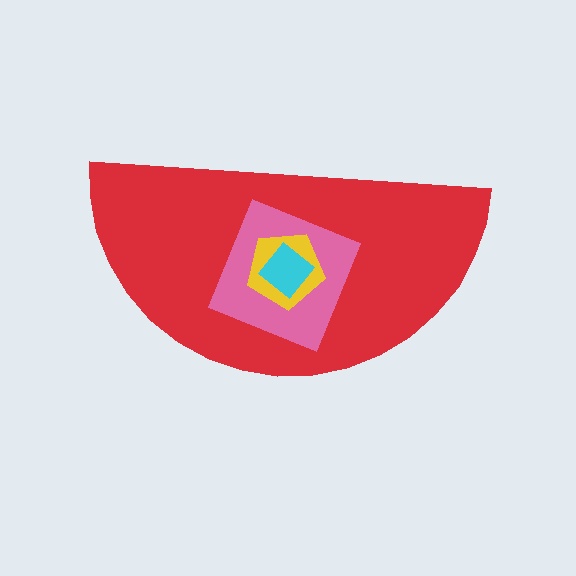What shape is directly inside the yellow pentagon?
The cyan diamond.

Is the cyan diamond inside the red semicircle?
Yes.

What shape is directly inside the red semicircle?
The pink diamond.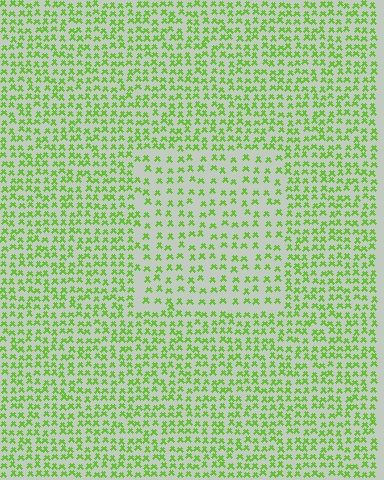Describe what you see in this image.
The image contains small lime elements arranged at two different densities. A rectangle-shaped region is visible where the elements are less densely packed than the surrounding area.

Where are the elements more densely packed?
The elements are more densely packed outside the rectangle boundary.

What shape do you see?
I see a rectangle.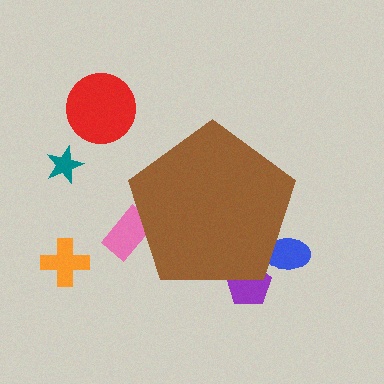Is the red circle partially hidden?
No, the red circle is fully visible.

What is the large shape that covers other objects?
A brown pentagon.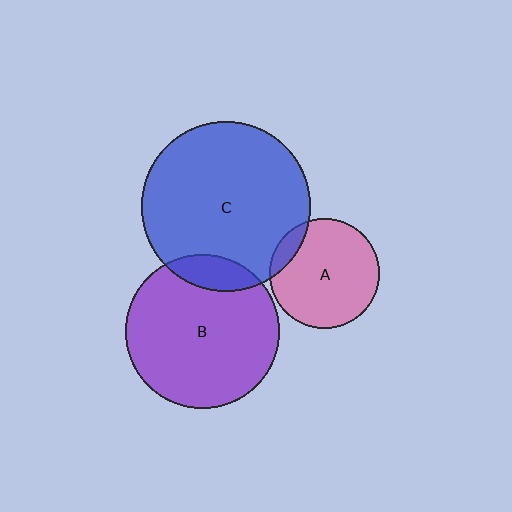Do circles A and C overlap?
Yes.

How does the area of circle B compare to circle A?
Approximately 2.0 times.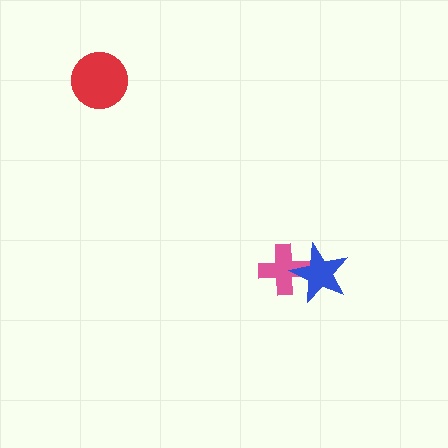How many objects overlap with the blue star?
1 object overlaps with the blue star.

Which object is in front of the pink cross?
The blue star is in front of the pink cross.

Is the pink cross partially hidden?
Yes, it is partially covered by another shape.